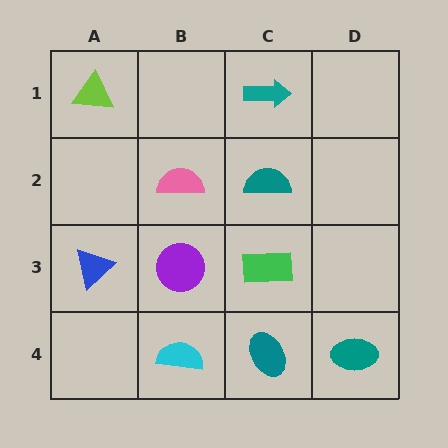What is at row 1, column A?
A lime triangle.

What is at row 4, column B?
A cyan semicircle.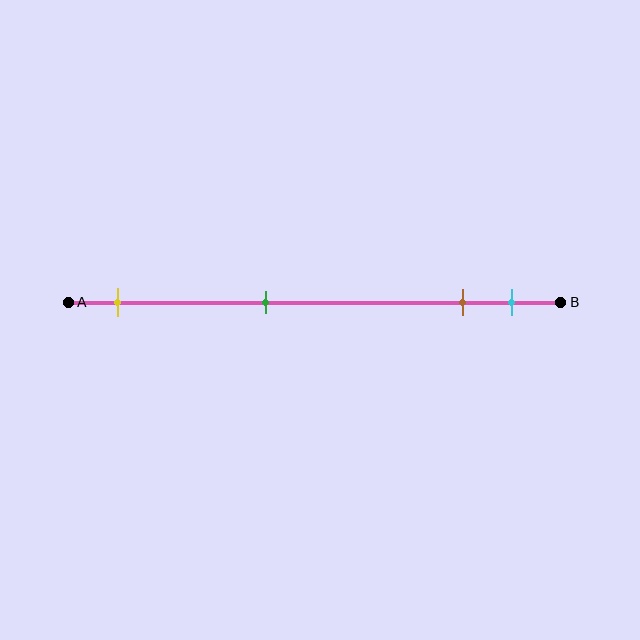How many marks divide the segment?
There are 4 marks dividing the segment.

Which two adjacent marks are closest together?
The brown and cyan marks are the closest adjacent pair.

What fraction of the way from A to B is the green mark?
The green mark is approximately 40% (0.4) of the way from A to B.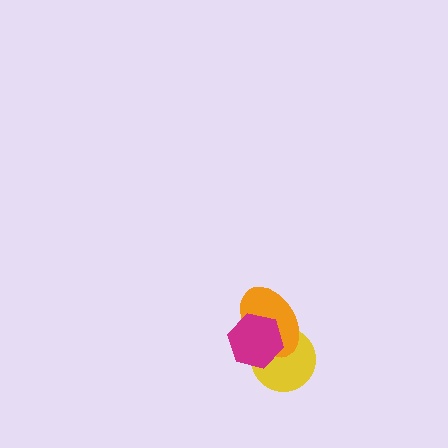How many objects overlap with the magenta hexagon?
2 objects overlap with the magenta hexagon.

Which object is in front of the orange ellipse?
The magenta hexagon is in front of the orange ellipse.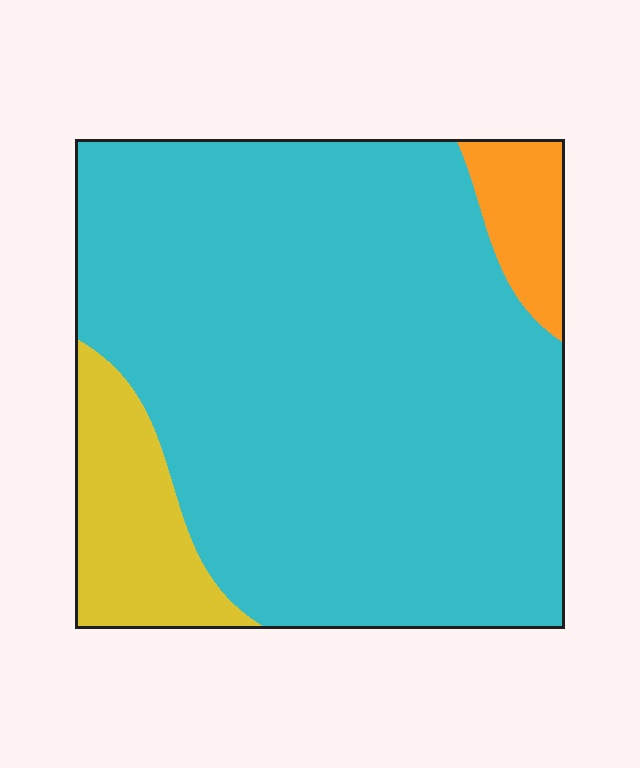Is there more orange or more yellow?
Yellow.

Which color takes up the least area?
Orange, at roughly 5%.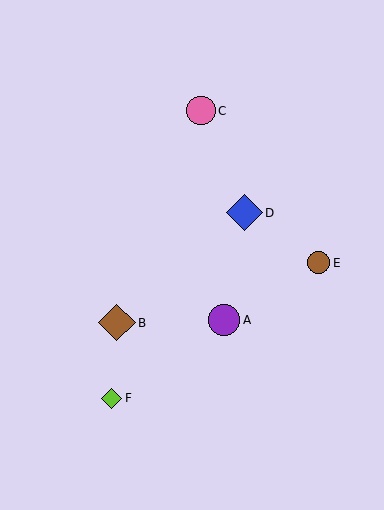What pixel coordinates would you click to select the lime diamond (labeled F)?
Click at (111, 399) to select the lime diamond F.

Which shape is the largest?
The brown diamond (labeled B) is the largest.